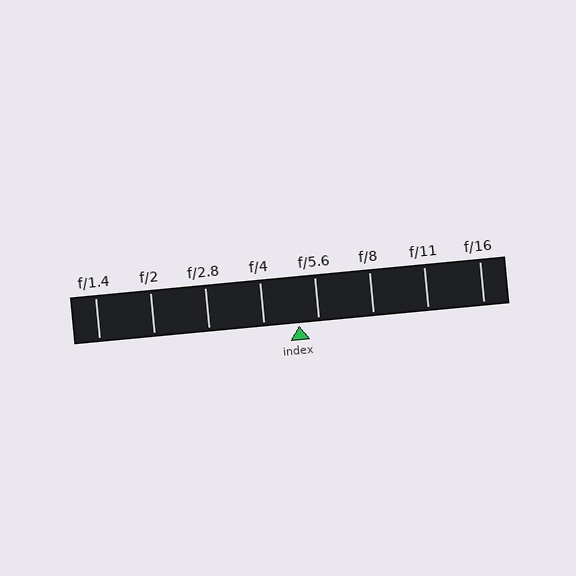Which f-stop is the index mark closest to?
The index mark is closest to f/5.6.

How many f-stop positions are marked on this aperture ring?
There are 8 f-stop positions marked.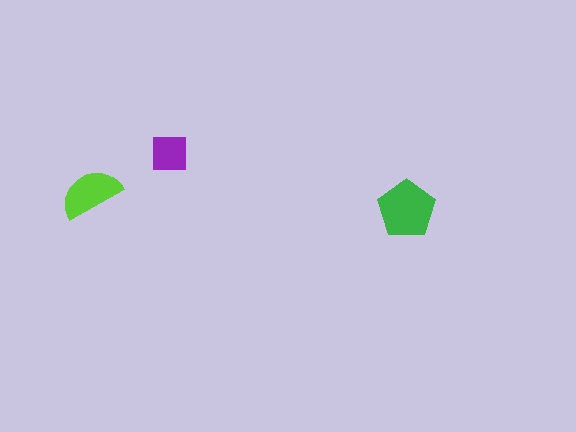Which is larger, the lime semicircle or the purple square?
The lime semicircle.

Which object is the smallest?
The purple square.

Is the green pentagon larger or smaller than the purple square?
Larger.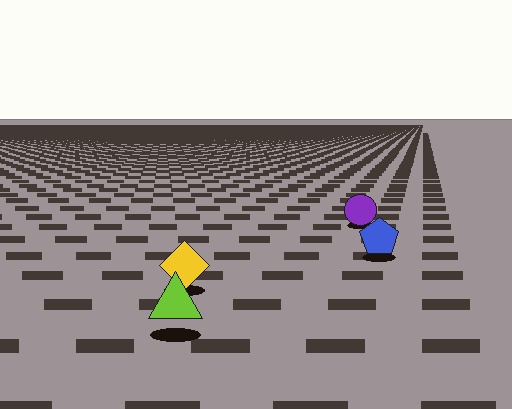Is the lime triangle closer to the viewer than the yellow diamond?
Yes. The lime triangle is closer — you can tell from the texture gradient: the ground texture is coarser near it.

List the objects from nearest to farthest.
From nearest to farthest: the lime triangle, the yellow diamond, the blue pentagon, the purple circle.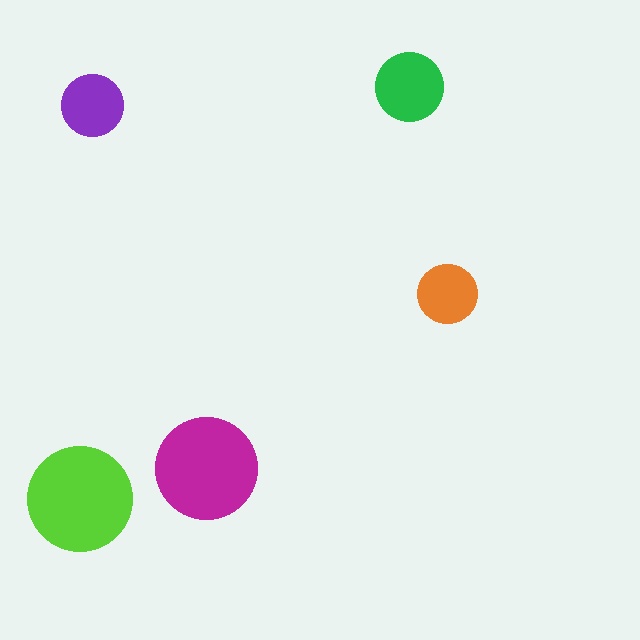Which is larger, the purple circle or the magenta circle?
The magenta one.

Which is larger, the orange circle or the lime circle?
The lime one.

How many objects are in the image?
There are 5 objects in the image.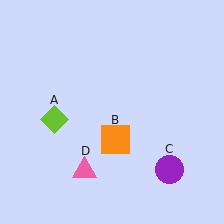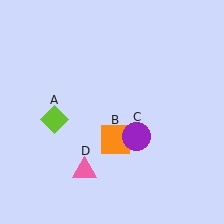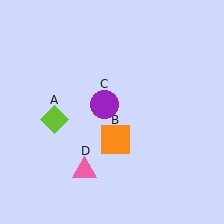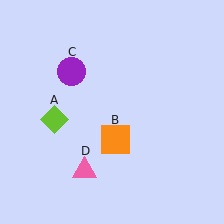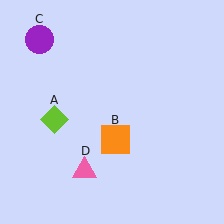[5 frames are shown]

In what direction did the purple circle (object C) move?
The purple circle (object C) moved up and to the left.